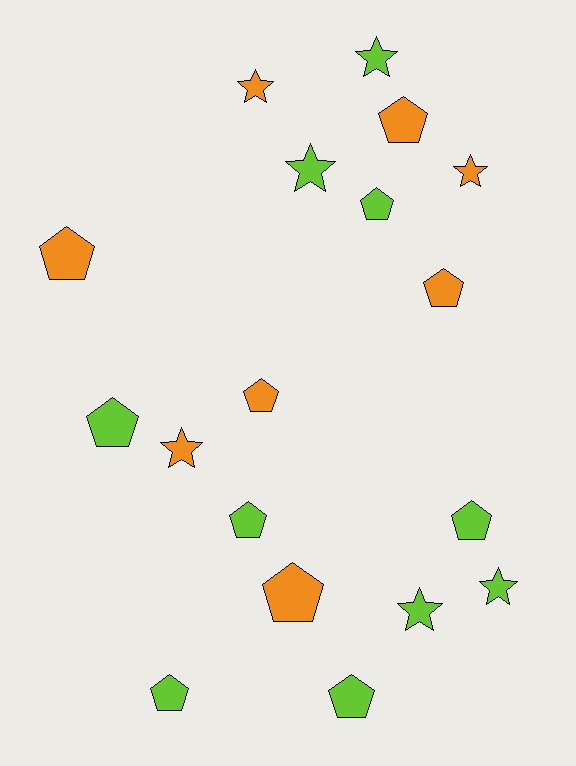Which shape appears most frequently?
Pentagon, with 11 objects.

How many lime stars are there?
There are 4 lime stars.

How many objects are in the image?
There are 18 objects.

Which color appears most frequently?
Lime, with 10 objects.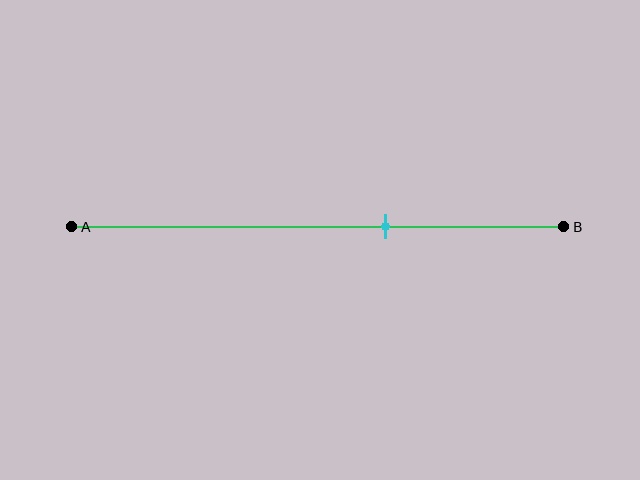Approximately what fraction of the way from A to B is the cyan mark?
The cyan mark is approximately 65% of the way from A to B.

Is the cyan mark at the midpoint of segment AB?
No, the mark is at about 65% from A, not at the 50% midpoint.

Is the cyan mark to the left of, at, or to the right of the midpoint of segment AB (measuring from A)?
The cyan mark is to the right of the midpoint of segment AB.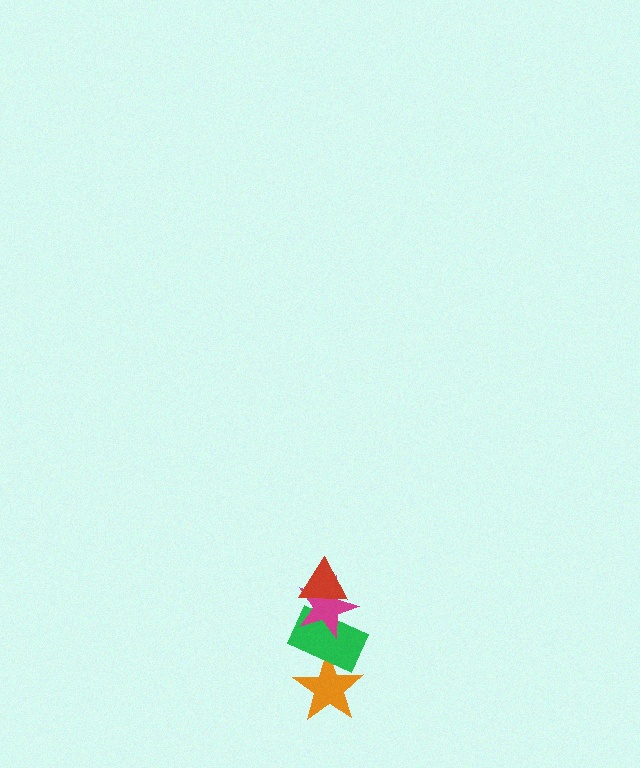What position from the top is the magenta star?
The magenta star is 2nd from the top.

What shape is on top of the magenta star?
The red triangle is on top of the magenta star.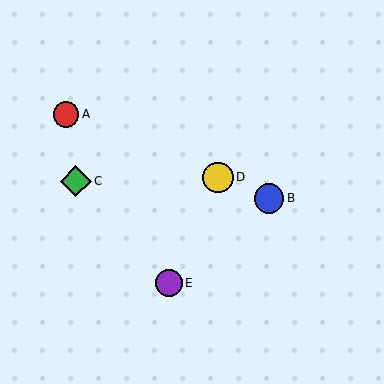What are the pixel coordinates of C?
Object C is at (76, 181).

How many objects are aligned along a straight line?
3 objects (A, B, D) are aligned along a straight line.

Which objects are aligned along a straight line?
Objects A, B, D are aligned along a straight line.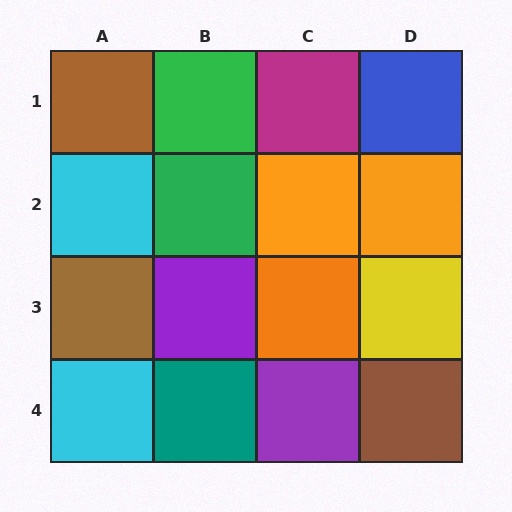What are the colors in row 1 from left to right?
Brown, green, magenta, blue.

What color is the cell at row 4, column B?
Teal.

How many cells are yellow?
1 cell is yellow.